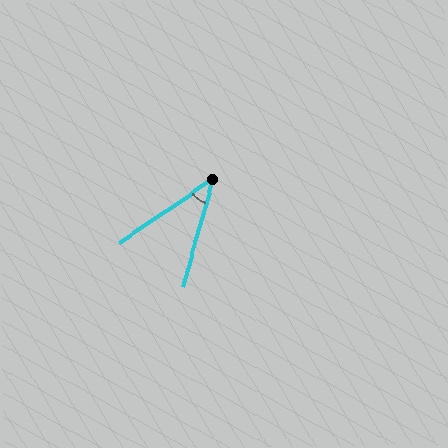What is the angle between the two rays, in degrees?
Approximately 40 degrees.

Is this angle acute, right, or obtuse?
It is acute.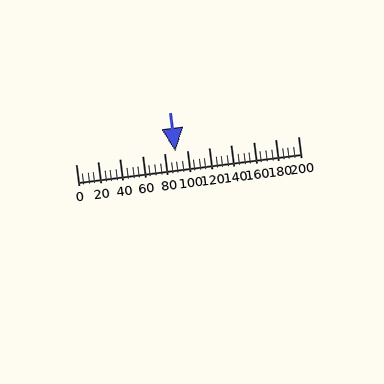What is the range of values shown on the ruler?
The ruler shows values from 0 to 200.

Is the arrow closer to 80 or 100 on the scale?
The arrow is closer to 80.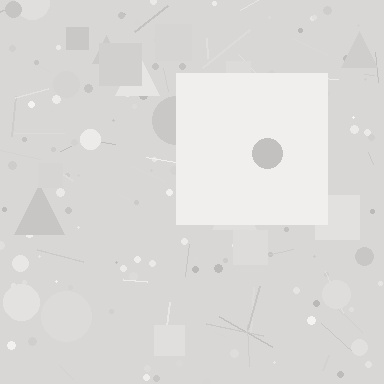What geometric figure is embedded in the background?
A square is embedded in the background.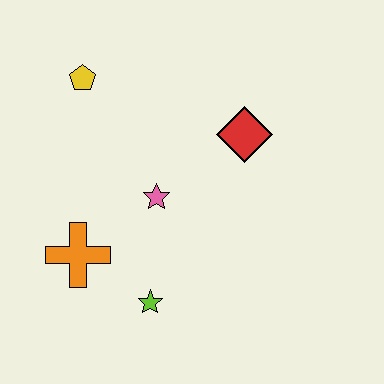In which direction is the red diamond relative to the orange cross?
The red diamond is to the right of the orange cross.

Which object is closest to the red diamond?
The pink star is closest to the red diamond.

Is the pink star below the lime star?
No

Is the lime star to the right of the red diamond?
No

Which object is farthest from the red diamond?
The orange cross is farthest from the red diamond.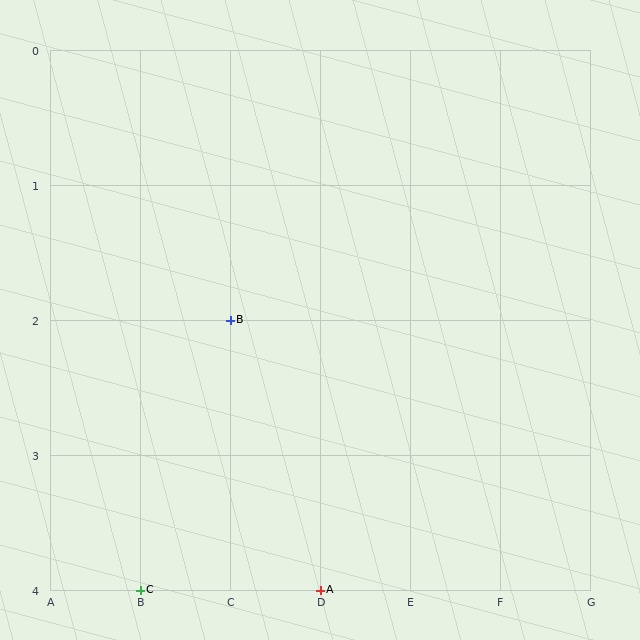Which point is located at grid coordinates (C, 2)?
Point B is at (C, 2).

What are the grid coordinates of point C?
Point C is at grid coordinates (B, 4).